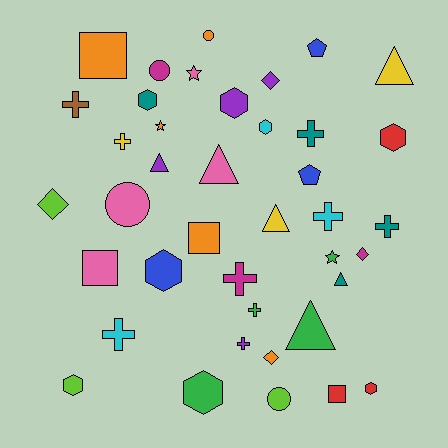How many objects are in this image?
There are 40 objects.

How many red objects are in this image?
There are 3 red objects.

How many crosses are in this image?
There are 9 crosses.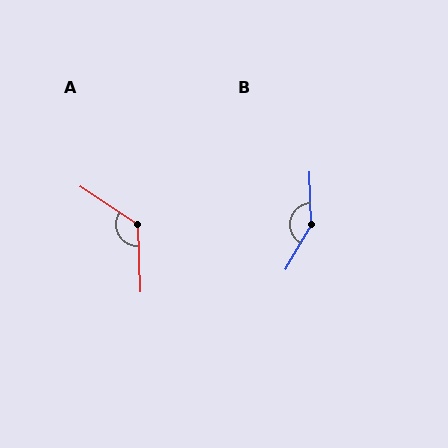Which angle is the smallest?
A, at approximately 125 degrees.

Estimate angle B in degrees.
Approximately 148 degrees.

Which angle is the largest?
B, at approximately 148 degrees.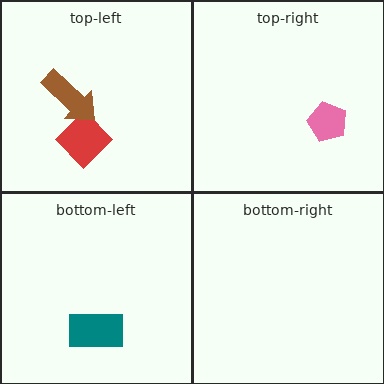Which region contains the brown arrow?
The top-left region.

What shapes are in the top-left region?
The red diamond, the brown arrow.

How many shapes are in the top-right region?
1.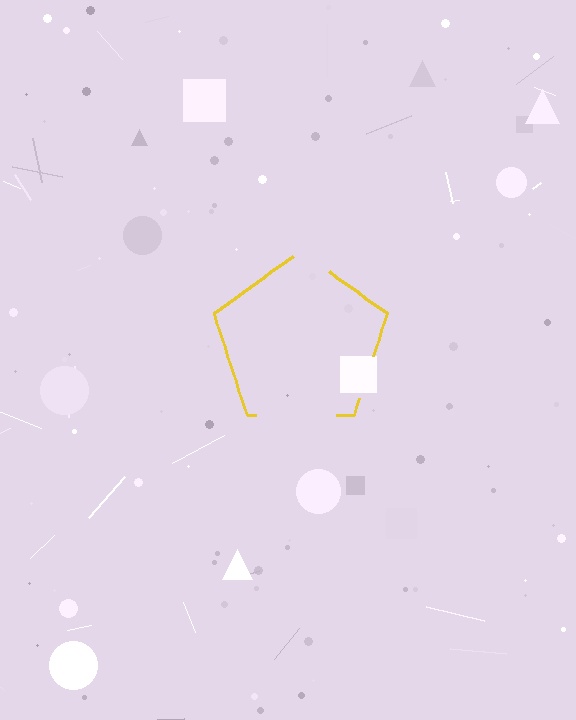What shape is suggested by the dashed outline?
The dashed outline suggests a pentagon.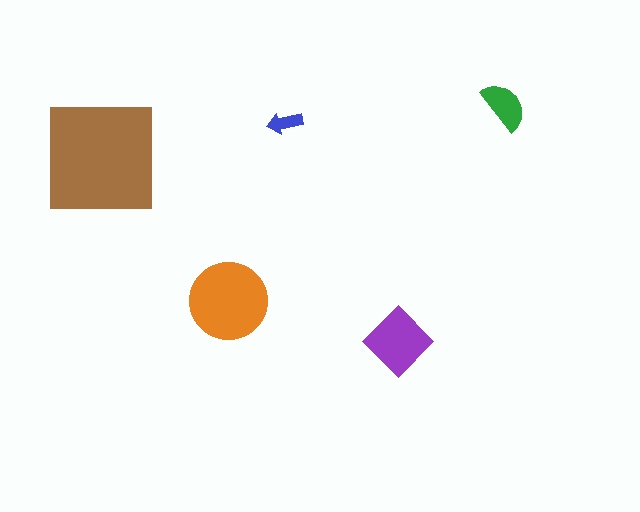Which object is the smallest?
The blue arrow.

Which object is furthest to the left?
The brown square is leftmost.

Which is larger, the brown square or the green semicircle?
The brown square.